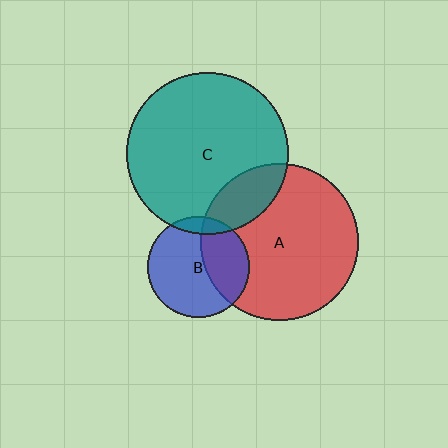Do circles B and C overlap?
Yes.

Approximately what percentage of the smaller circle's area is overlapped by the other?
Approximately 10%.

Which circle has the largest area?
Circle C (teal).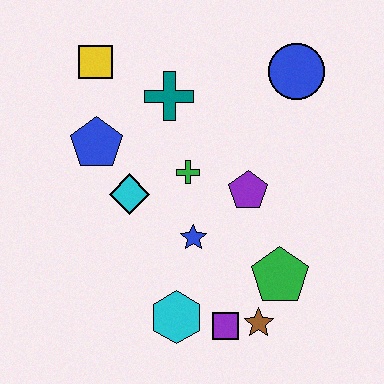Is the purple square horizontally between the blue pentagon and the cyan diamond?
No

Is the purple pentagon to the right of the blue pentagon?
Yes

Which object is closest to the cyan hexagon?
The purple square is closest to the cyan hexagon.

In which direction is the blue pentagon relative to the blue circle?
The blue pentagon is to the left of the blue circle.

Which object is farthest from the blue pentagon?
The brown star is farthest from the blue pentagon.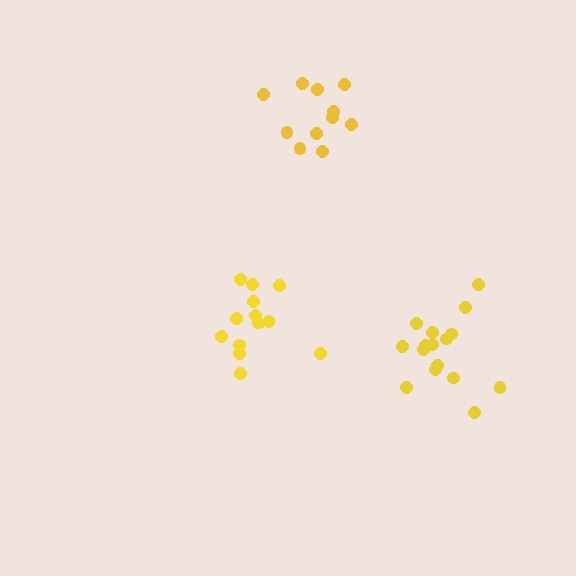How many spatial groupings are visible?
There are 3 spatial groupings.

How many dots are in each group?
Group 1: 11 dots, Group 2: 13 dots, Group 3: 16 dots (40 total).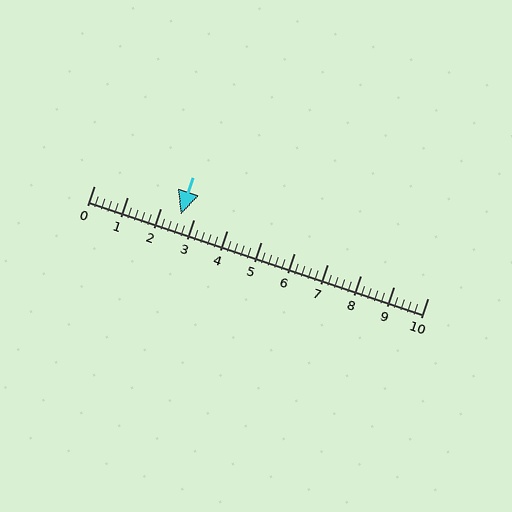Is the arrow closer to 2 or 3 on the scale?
The arrow is closer to 3.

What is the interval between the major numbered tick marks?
The major tick marks are spaced 1 units apart.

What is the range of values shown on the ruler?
The ruler shows values from 0 to 10.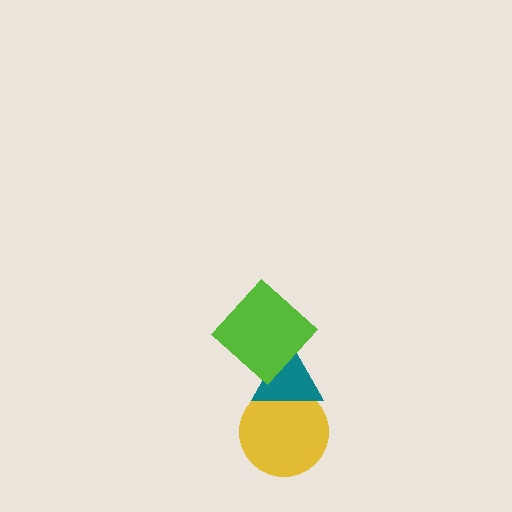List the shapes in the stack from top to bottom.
From top to bottom: the lime diamond, the teal triangle, the yellow circle.